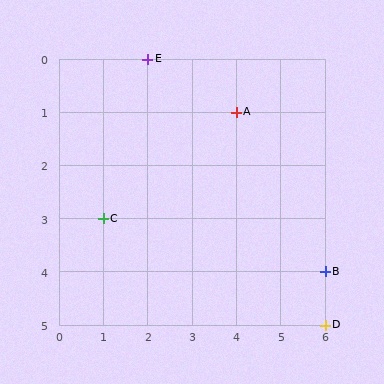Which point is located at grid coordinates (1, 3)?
Point C is at (1, 3).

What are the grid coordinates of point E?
Point E is at grid coordinates (2, 0).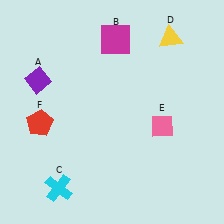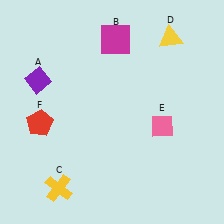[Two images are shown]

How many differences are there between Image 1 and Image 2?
There is 1 difference between the two images.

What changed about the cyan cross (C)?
In Image 1, C is cyan. In Image 2, it changed to yellow.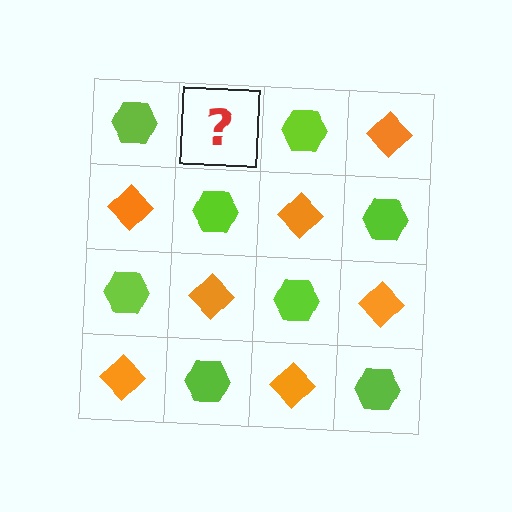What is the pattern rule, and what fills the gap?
The rule is that it alternates lime hexagon and orange diamond in a checkerboard pattern. The gap should be filled with an orange diamond.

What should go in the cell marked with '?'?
The missing cell should contain an orange diamond.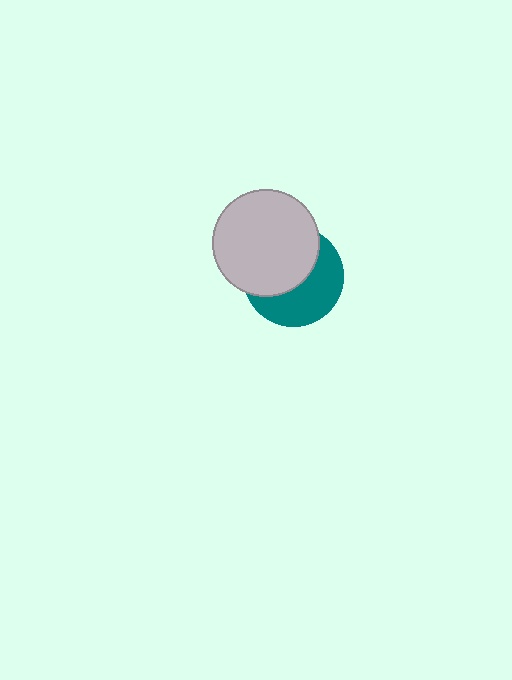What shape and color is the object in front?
The object in front is a light gray circle.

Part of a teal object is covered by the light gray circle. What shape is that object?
It is a circle.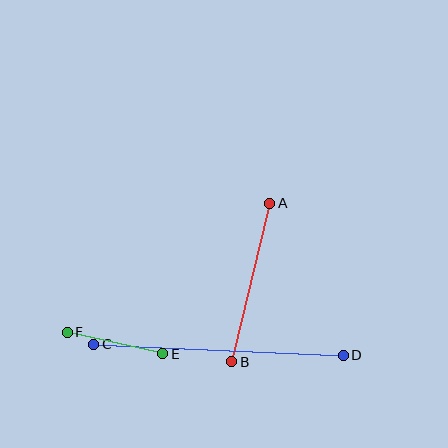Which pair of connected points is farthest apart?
Points C and D are farthest apart.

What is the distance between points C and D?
The distance is approximately 250 pixels.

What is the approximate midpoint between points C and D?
The midpoint is at approximately (218, 350) pixels.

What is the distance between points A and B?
The distance is approximately 163 pixels.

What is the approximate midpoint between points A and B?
The midpoint is at approximately (251, 282) pixels.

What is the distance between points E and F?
The distance is approximately 97 pixels.